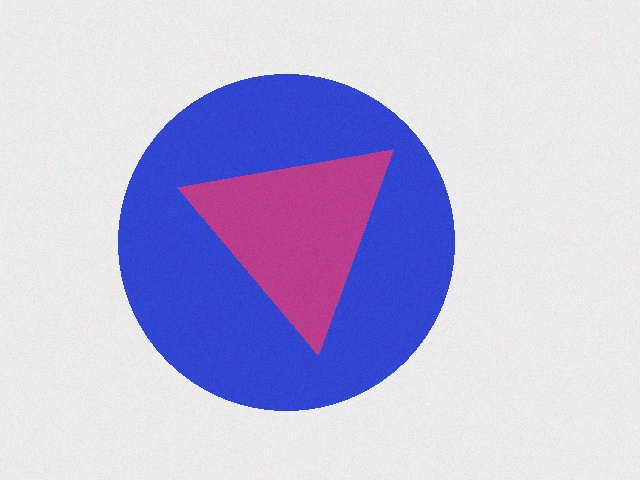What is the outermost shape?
The blue circle.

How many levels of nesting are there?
2.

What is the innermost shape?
The magenta triangle.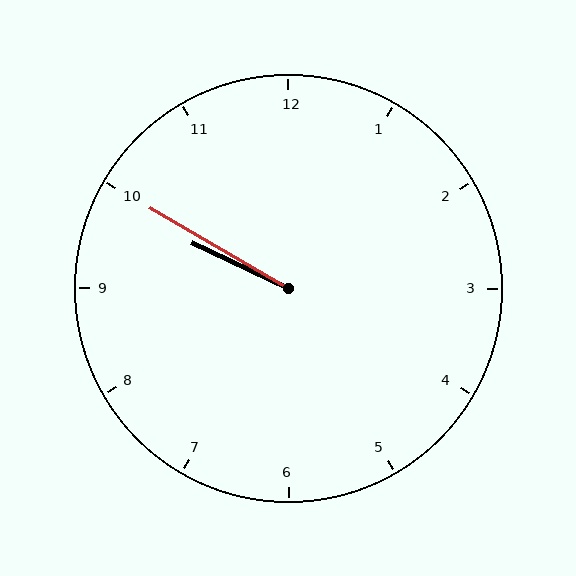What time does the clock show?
9:50.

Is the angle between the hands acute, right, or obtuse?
It is acute.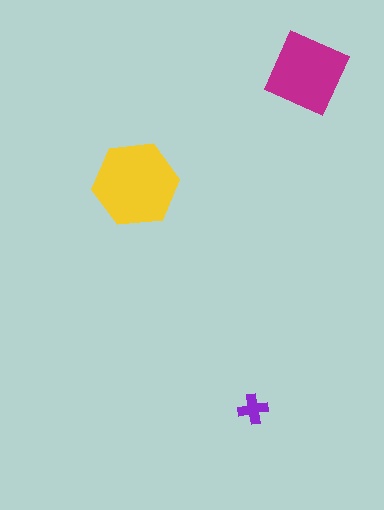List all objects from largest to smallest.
The yellow hexagon, the magenta square, the purple cross.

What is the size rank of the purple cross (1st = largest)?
3rd.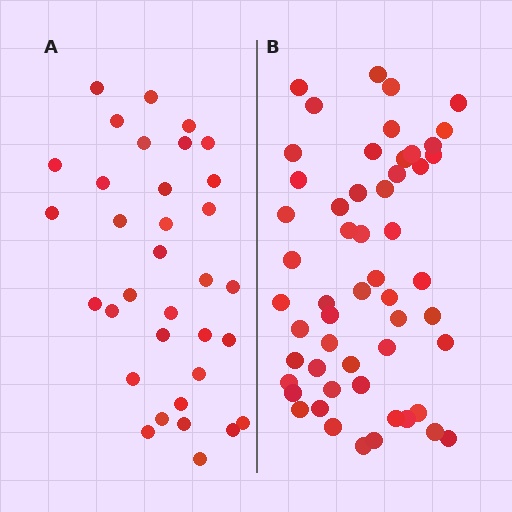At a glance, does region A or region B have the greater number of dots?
Region B (the right region) has more dots.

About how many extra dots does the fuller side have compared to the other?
Region B has approximately 20 more dots than region A.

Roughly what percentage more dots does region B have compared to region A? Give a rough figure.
About 60% more.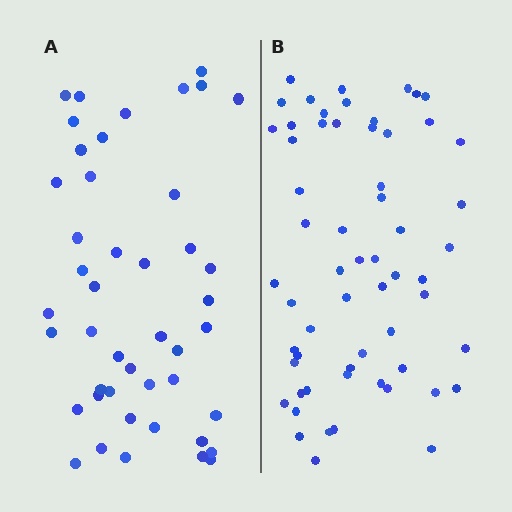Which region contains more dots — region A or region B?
Region B (the right region) has more dots.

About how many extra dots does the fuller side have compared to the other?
Region B has approximately 15 more dots than region A.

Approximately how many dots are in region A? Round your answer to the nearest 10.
About 40 dots. (The exact count is 45, which rounds to 40.)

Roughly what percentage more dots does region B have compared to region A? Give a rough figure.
About 35% more.